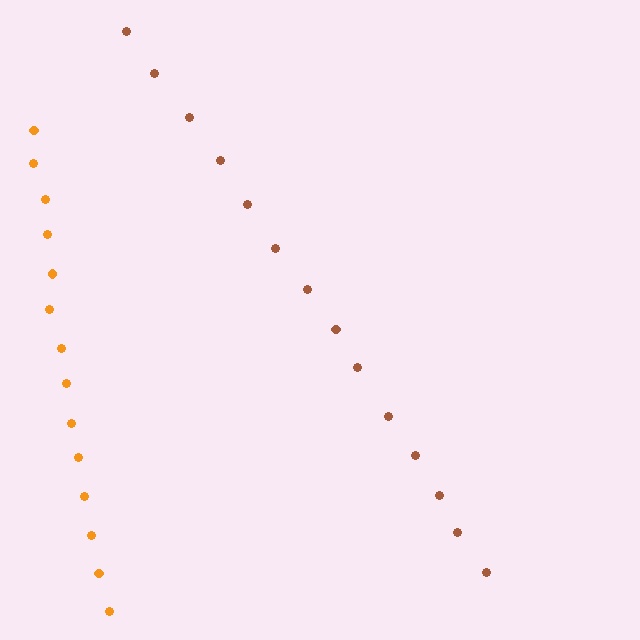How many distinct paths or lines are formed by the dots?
There are 2 distinct paths.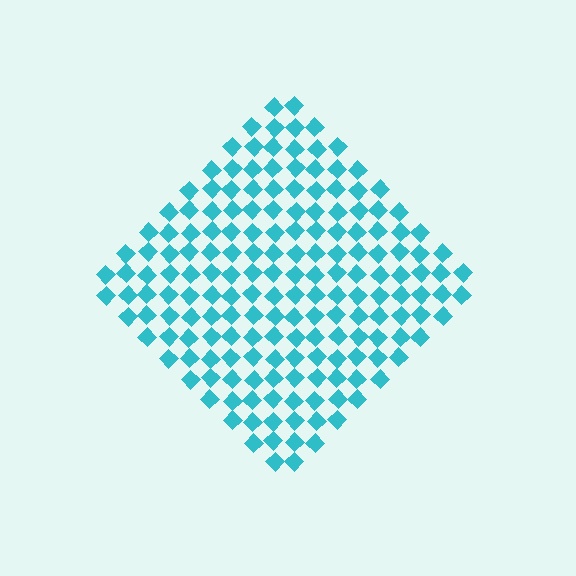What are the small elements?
The small elements are diamonds.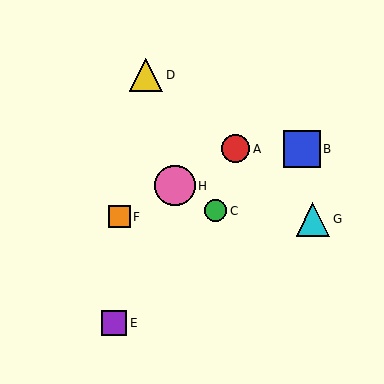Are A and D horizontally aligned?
No, A is at y≈149 and D is at y≈75.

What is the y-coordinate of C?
Object C is at y≈211.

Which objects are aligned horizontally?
Objects A, B are aligned horizontally.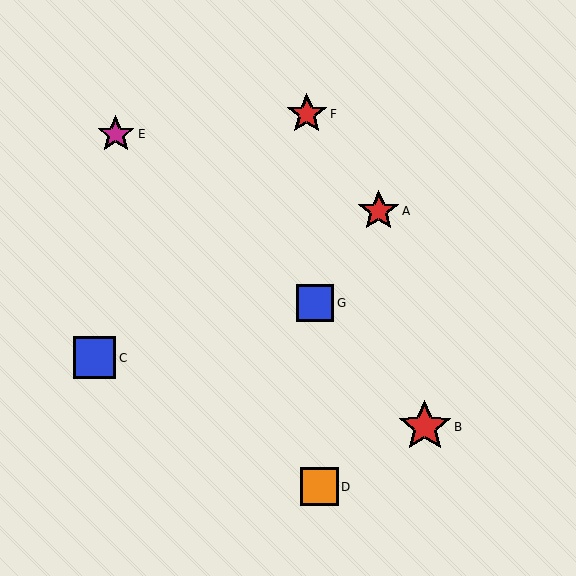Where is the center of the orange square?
The center of the orange square is at (319, 487).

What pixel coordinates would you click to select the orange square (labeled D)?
Click at (319, 487) to select the orange square D.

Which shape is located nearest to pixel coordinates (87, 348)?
The blue square (labeled C) at (95, 358) is nearest to that location.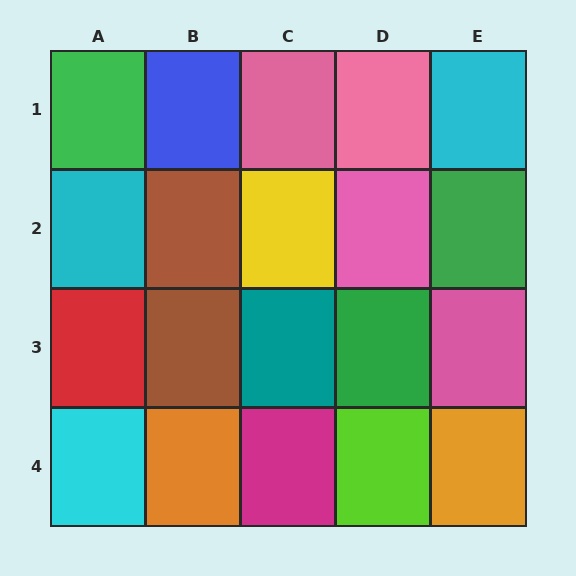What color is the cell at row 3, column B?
Brown.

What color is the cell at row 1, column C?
Pink.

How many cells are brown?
2 cells are brown.